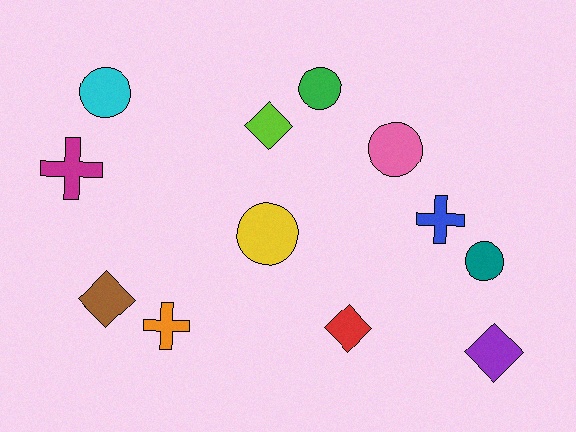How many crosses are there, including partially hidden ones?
There are 3 crosses.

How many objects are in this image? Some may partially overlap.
There are 12 objects.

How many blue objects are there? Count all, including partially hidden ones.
There is 1 blue object.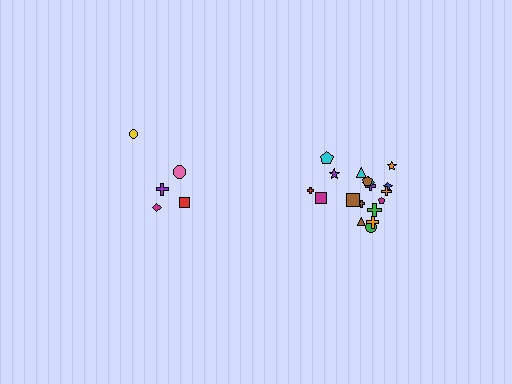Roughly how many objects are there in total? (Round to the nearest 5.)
Roughly 25 objects in total.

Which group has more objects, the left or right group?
The right group.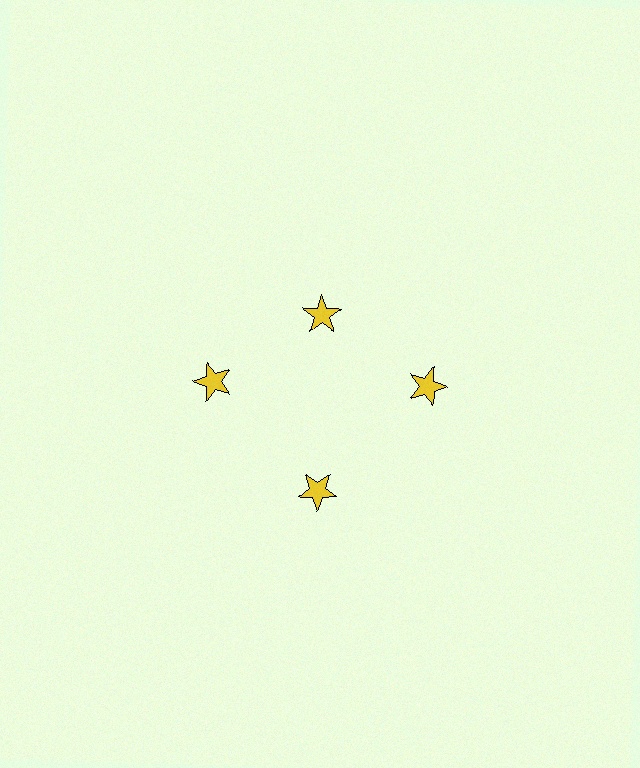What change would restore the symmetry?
The symmetry would be restored by moving it outward, back onto the ring so that all 4 stars sit at equal angles and equal distance from the center.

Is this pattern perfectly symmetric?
No. The 4 yellow stars are arranged in a ring, but one element near the 12 o'clock position is pulled inward toward the center, breaking the 4-fold rotational symmetry.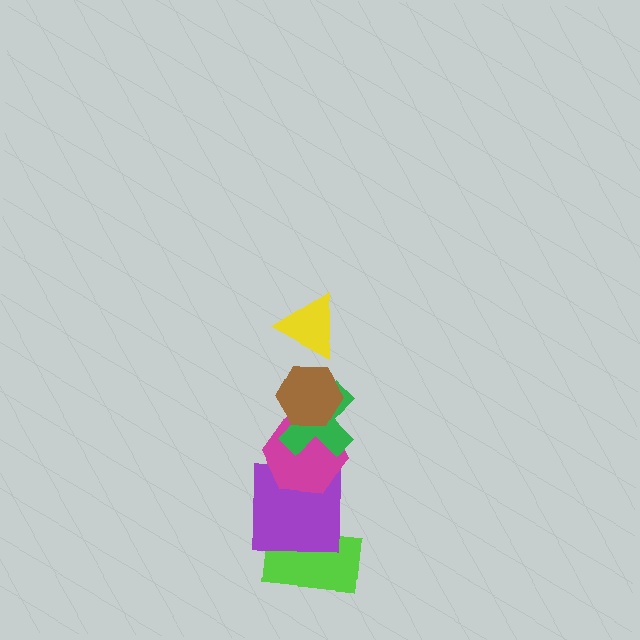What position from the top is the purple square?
The purple square is 5th from the top.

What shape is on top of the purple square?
The magenta hexagon is on top of the purple square.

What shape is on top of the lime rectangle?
The purple square is on top of the lime rectangle.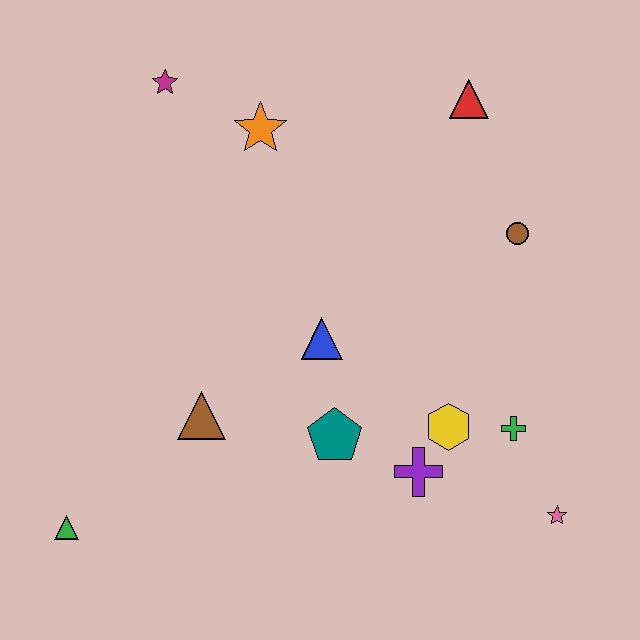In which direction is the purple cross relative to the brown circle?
The purple cross is below the brown circle.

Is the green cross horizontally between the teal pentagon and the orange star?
No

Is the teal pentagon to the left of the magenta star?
No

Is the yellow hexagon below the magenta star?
Yes